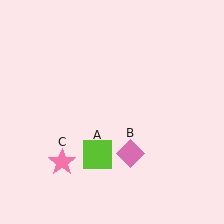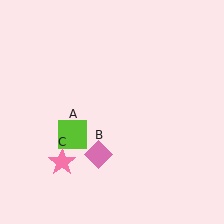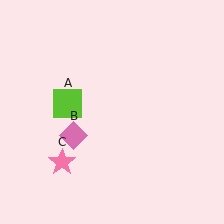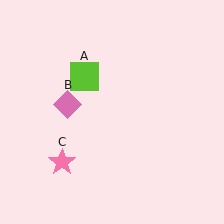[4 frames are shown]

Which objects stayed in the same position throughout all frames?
Pink star (object C) remained stationary.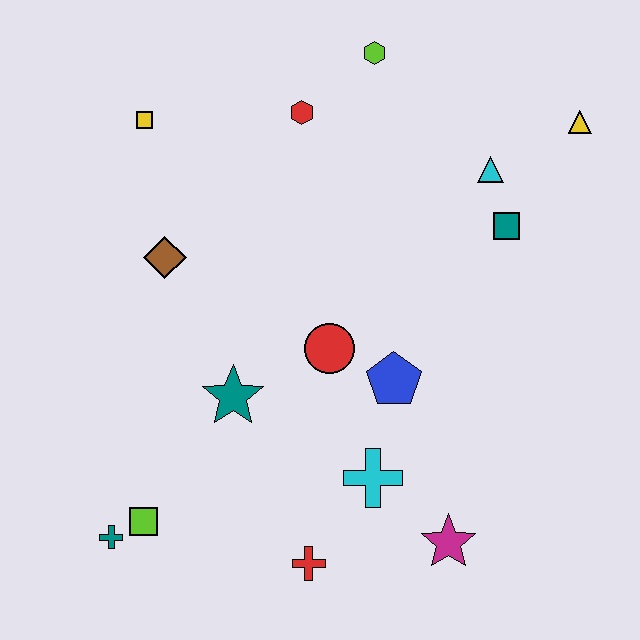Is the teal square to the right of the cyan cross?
Yes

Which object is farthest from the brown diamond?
The yellow triangle is farthest from the brown diamond.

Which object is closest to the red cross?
The cyan cross is closest to the red cross.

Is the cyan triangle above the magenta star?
Yes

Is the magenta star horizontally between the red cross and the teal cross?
No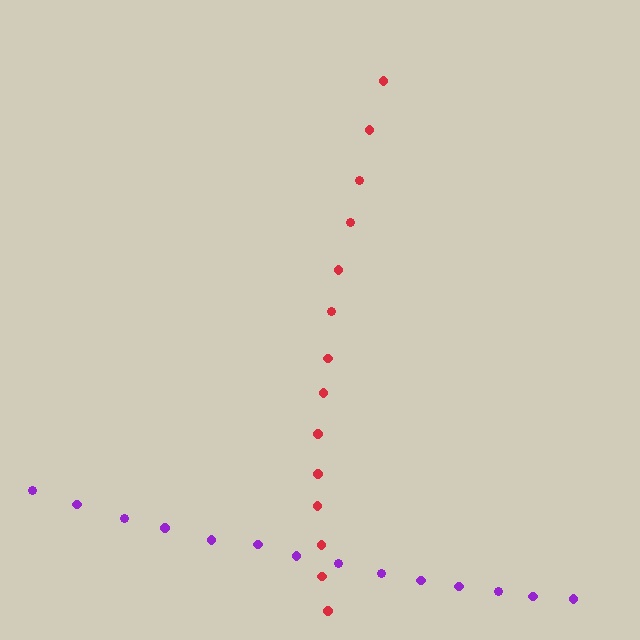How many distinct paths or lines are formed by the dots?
There are 2 distinct paths.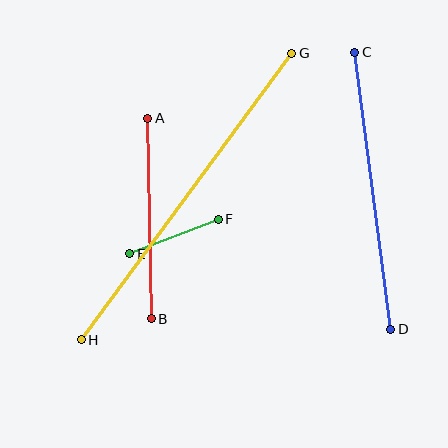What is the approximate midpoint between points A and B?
The midpoint is at approximately (149, 219) pixels.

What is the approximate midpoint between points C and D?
The midpoint is at approximately (373, 191) pixels.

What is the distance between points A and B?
The distance is approximately 200 pixels.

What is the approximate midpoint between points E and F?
The midpoint is at approximately (174, 236) pixels.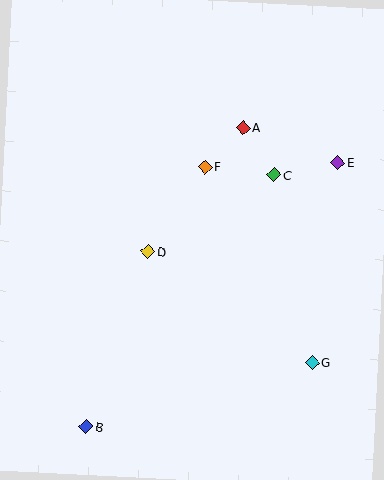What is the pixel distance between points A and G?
The distance between A and G is 245 pixels.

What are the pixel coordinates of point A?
Point A is at (243, 128).